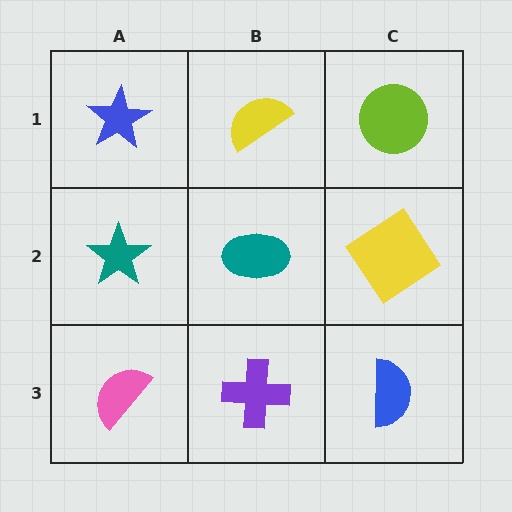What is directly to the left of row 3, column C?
A purple cross.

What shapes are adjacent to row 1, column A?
A teal star (row 2, column A), a yellow semicircle (row 1, column B).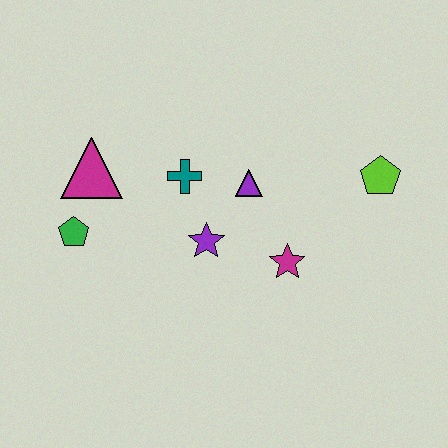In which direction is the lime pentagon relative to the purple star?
The lime pentagon is to the right of the purple star.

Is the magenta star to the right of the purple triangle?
Yes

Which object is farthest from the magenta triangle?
The lime pentagon is farthest from the magenta triangle.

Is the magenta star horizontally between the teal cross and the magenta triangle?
No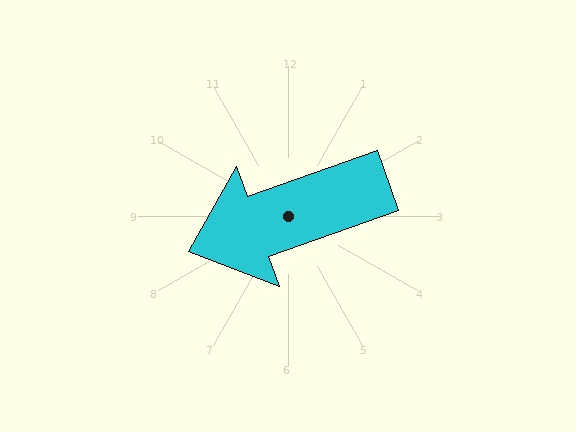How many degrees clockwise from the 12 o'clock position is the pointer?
Approximately 250 degrees.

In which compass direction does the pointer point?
West.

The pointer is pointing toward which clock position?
Roughly 8 o'clock.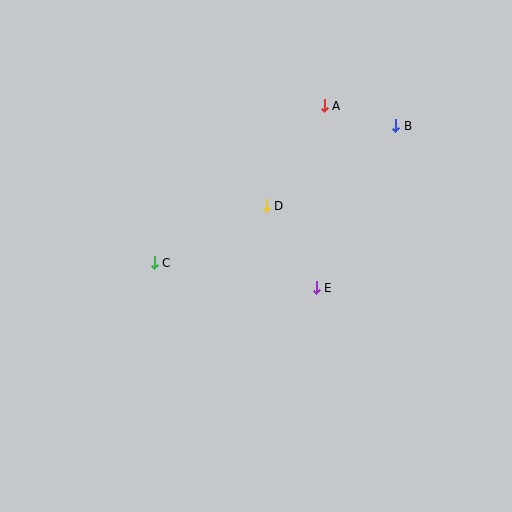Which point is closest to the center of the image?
Point D at (266, 206) is closest to the center.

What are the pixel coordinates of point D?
Point D is at (266, 206).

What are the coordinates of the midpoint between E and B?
The midpoint between E and B is at (356, 207).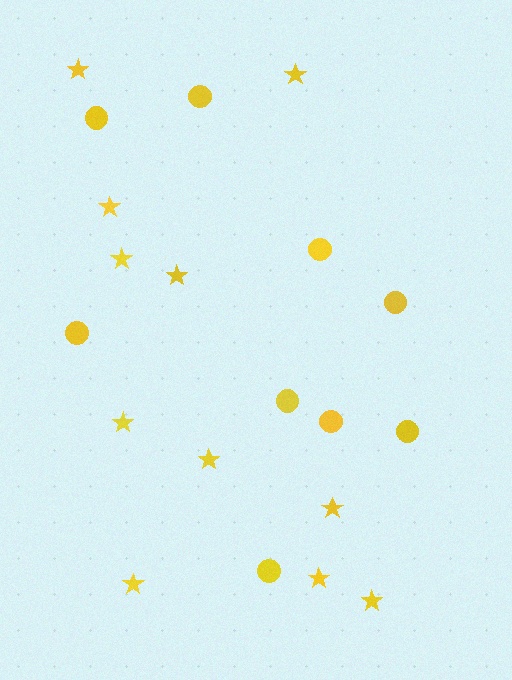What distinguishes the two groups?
There are 2 groups: one group of stars (11) and one group of circles (9).